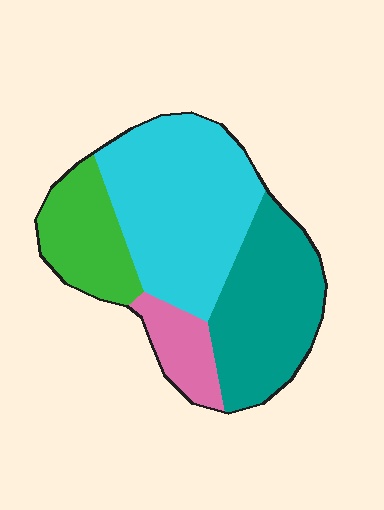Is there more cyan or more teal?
Cyan.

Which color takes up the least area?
Pink, at roughly 10%.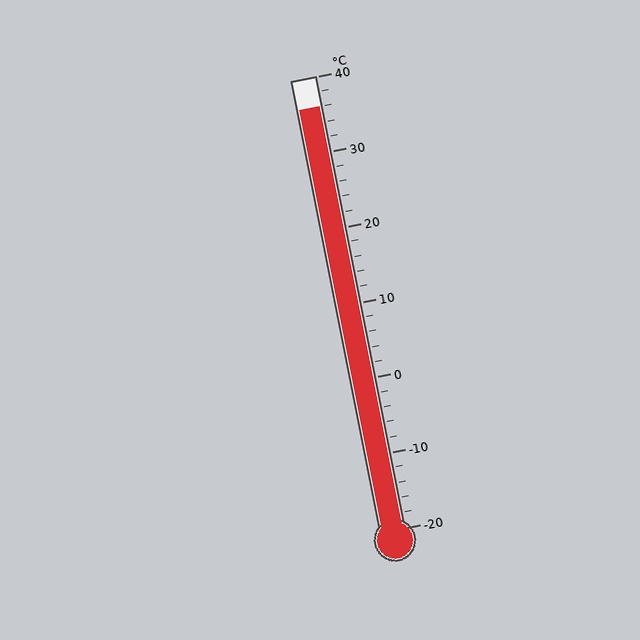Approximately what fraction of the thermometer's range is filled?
The thermometer is filled to approximately 95% of its range.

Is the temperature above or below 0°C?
The temperature is above 0°C.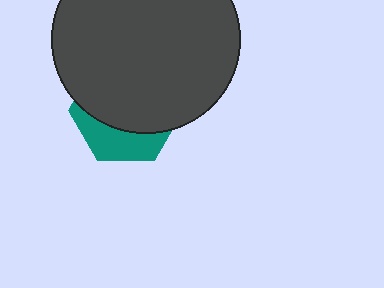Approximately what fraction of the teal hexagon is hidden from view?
Roughly 69% of the teal hexagon is hidden behind the dark gray circle.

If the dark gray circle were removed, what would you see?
You would see the complete teal hexagon.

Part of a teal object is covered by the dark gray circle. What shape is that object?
It is a hexagon.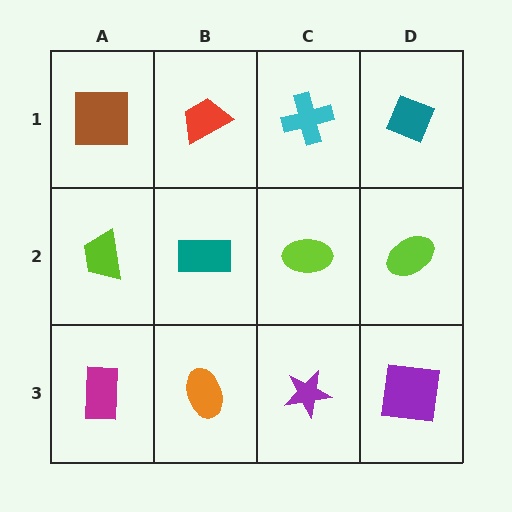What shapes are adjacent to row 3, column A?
A lime trapezoid (row 2, column A), an orange ellipse (row 3, column B).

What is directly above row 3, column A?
A lime trapezoid.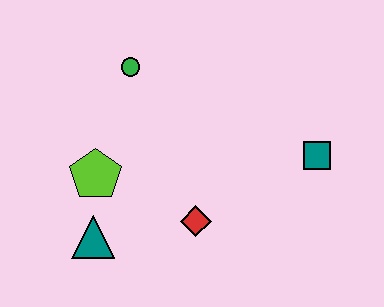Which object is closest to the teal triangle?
The lime pentagon is closest to the teal triangle.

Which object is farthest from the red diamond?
The green circle is farthest from the red diamond.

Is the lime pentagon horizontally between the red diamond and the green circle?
No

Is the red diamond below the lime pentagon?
Yes